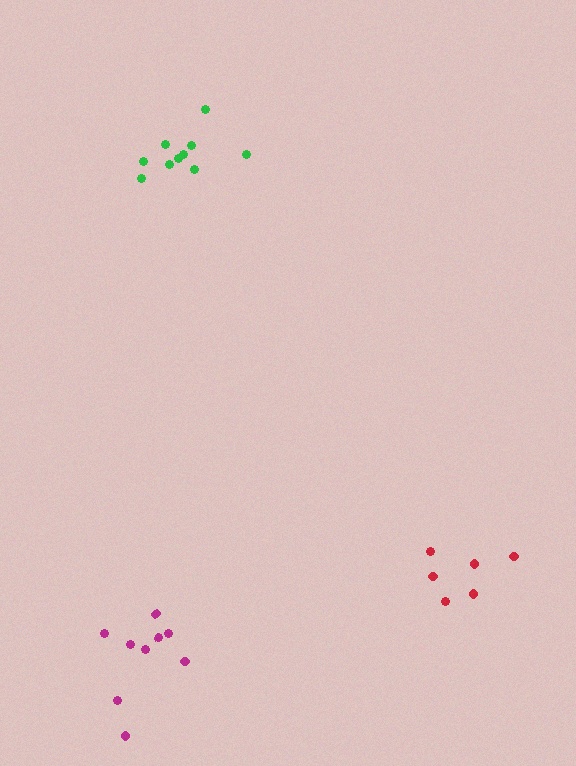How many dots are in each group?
Group 1: 6 dots, Group 2: 9 dots, Group 3: 10 dots (25 total).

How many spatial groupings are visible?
There are 3 spatial groupings.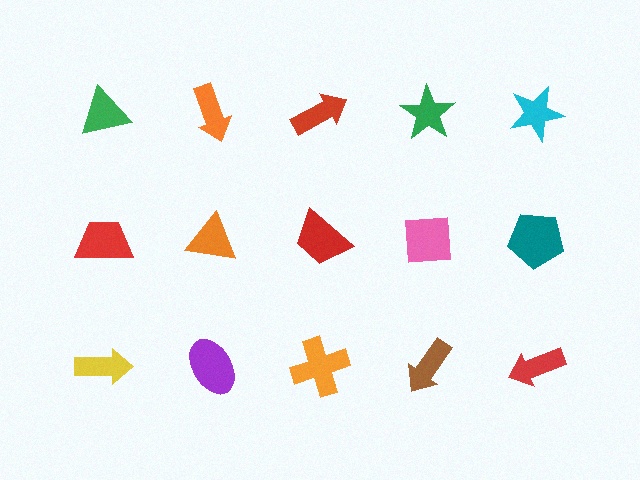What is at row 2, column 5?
A teal pentagon.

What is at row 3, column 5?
A red arrow.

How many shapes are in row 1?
5 shapes.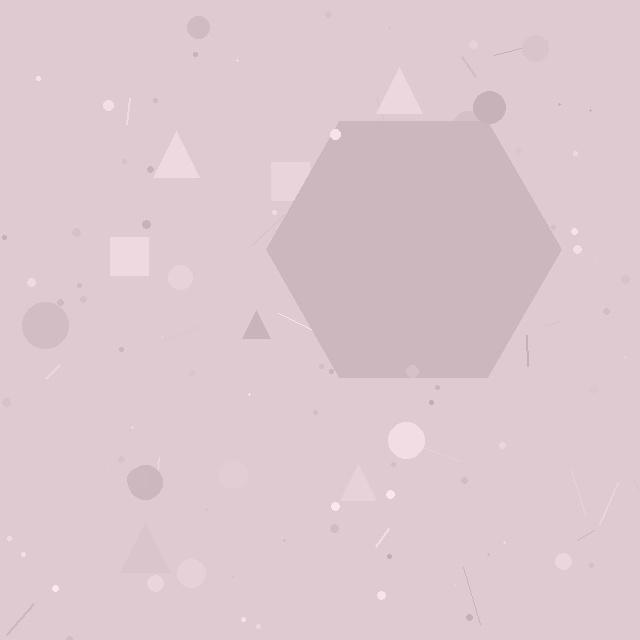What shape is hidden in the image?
A hexagon is hidden in the image.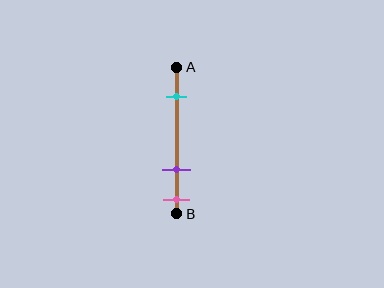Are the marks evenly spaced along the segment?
No, the marks are not evenly spaced.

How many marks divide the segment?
There are 3 marks dividing the segment.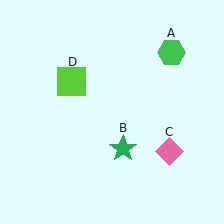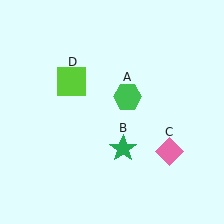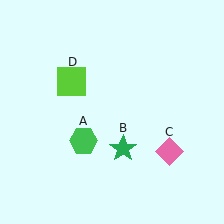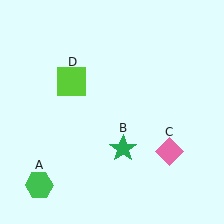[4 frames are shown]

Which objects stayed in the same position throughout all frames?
Green star (object B) and pink diamond (object C) and lime square (object D) remained stationary.